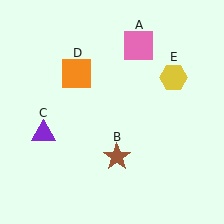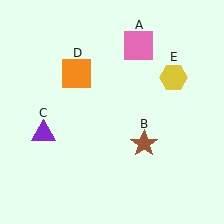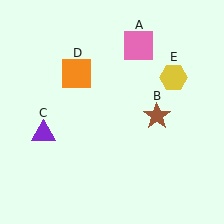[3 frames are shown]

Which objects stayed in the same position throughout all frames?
Pink square (object A) and purple triangle (object C) and orange square (object D) and yellow hexagon (object E) remained stationary.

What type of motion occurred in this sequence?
The brown star (object B) rotated counterclockwise around the center of the scene.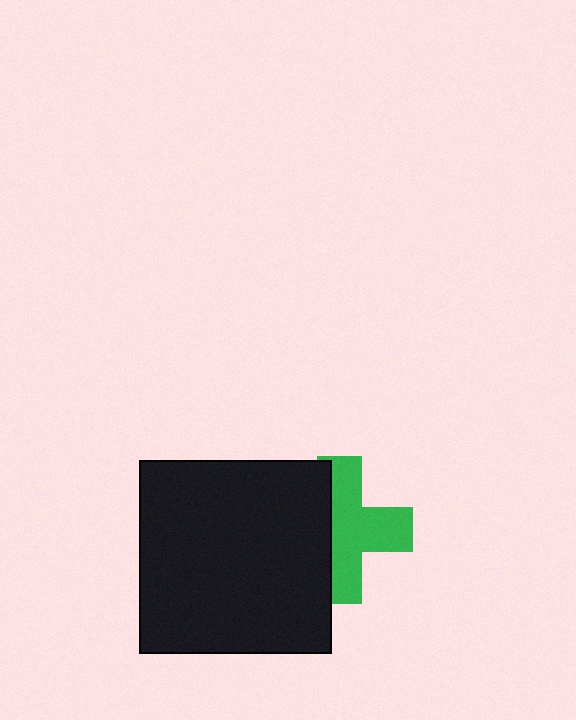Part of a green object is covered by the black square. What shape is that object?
It is a cross.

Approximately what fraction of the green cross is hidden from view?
Roughly 39% of the green cross is hidden behind the black square.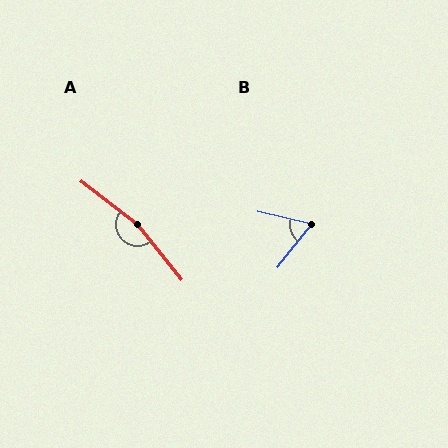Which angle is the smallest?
B, at approximately 65 degrees.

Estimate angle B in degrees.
Approximately 65 degrees.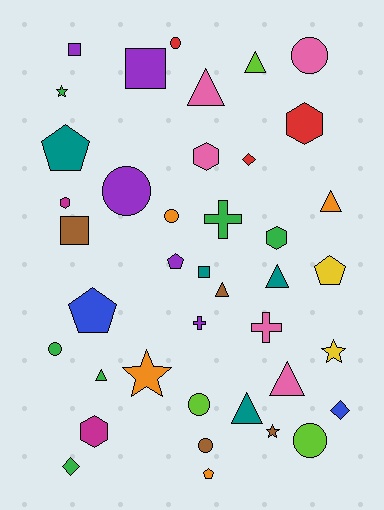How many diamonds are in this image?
There are 3 diamonds.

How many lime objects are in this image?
There are 3 lime objects.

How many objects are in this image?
There are 40 objects.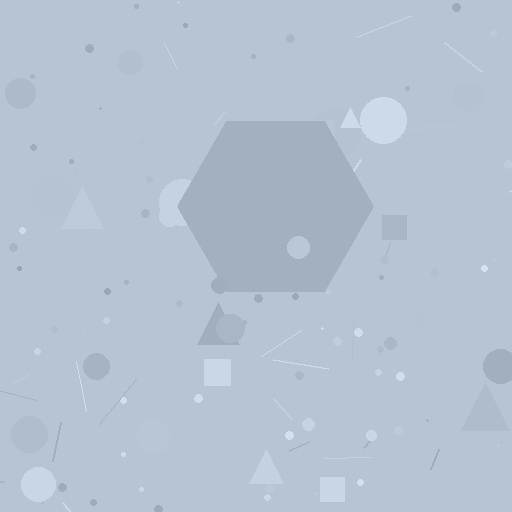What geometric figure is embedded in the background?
A hexagon is embedded in the background.